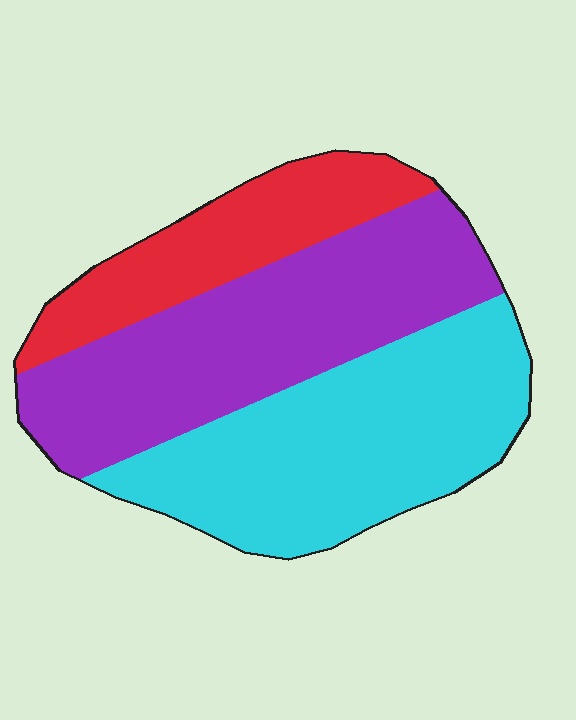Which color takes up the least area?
Red, at roughly 20%.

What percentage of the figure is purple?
Purple covers around 40% of the figure.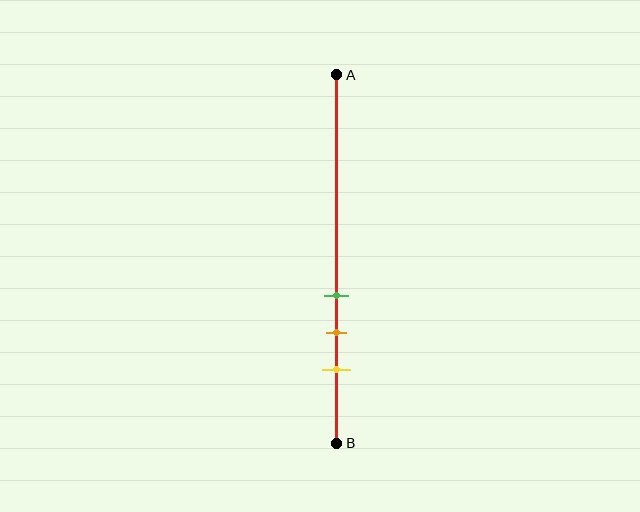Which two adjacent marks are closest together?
The green and orange marks are the closest adjacent pair.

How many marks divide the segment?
There are 3 marks dividing the segment.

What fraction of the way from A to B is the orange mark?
The orange mark is approximately 70% (0.7) of the way from A to B.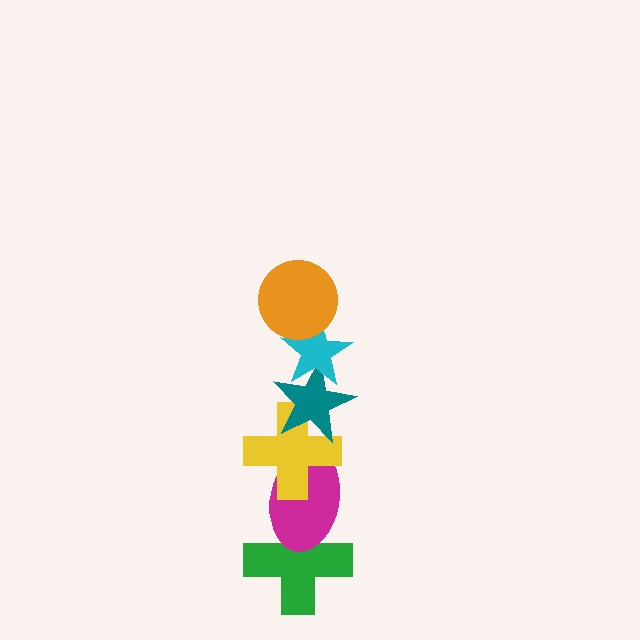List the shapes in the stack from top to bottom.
From top to bottom: the orange circle, the cyan star, the teal star, the yellow cross, the magenta ellipse, the green cross.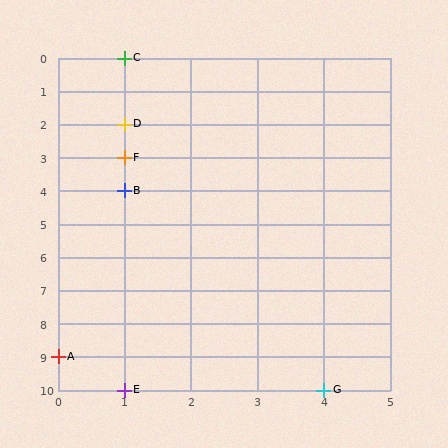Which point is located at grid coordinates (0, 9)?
Point A is at (0, 9).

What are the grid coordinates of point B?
Point B is at grid coordinates (1, 4).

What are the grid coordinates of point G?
Point G is at grid coordinates (4, 10).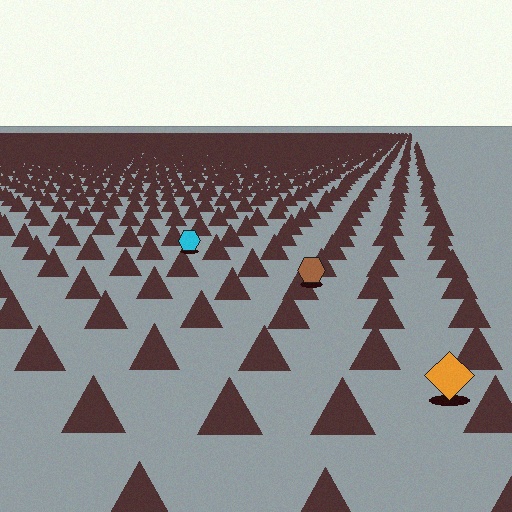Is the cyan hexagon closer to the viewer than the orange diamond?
No. The orange diamond is closer — you can tell from the texture gradient: the ground texture is coarser near it.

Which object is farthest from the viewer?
The cyan hexagon is farthest from the viewer. It appears smaller and the ground texture around it is denser.